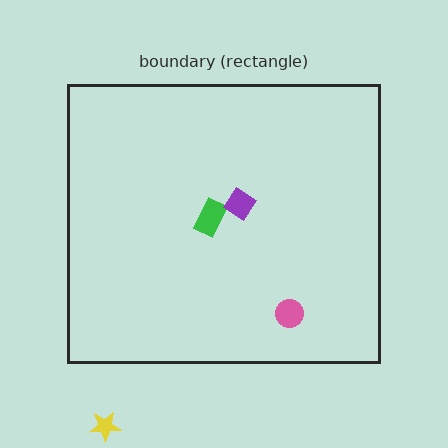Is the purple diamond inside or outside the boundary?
Inside.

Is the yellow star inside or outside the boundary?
Outside.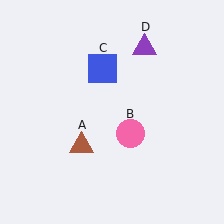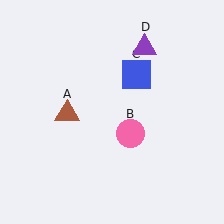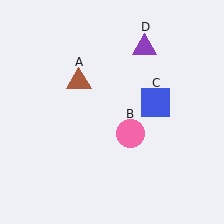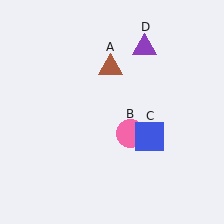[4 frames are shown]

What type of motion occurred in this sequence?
The brown triangle (object A), blue square (object C) rotated clockwise around the center of the scene.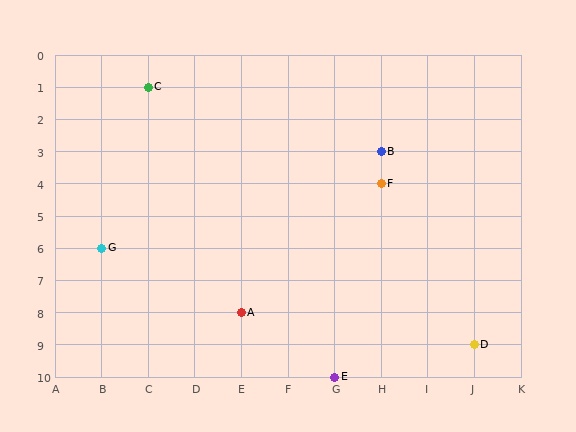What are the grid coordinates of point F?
Point F is at grid coordinates (H, 4).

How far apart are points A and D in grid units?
Points A and D are 5 columns and 1 row apart (about 5.1 grid units diagonally).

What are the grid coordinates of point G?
Point G is at grid coordinates (B, 6).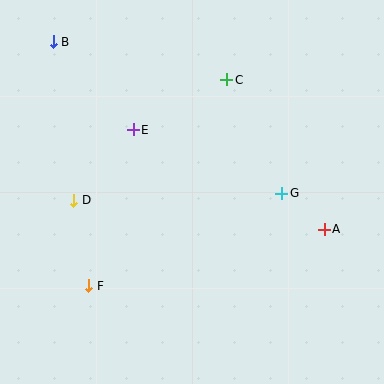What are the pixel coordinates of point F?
Point F is at (89, 286).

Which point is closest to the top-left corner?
Point B is closest to the top-left corner.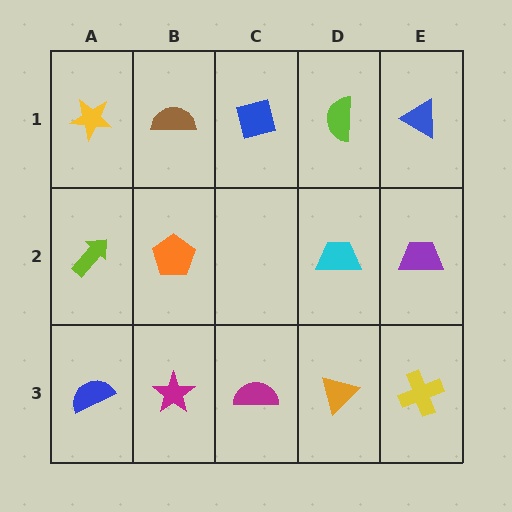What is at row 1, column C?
A blue square.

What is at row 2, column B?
An orange pentagon.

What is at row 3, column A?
A blue semicircle.